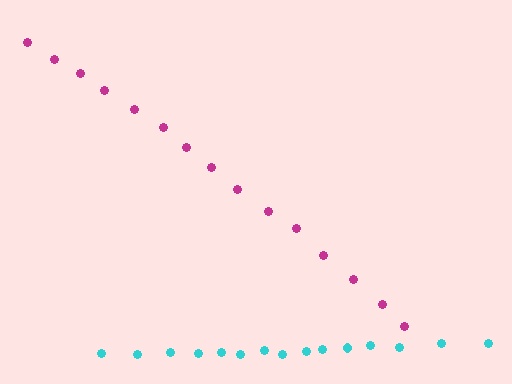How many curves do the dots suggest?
There are 2 distinct paths.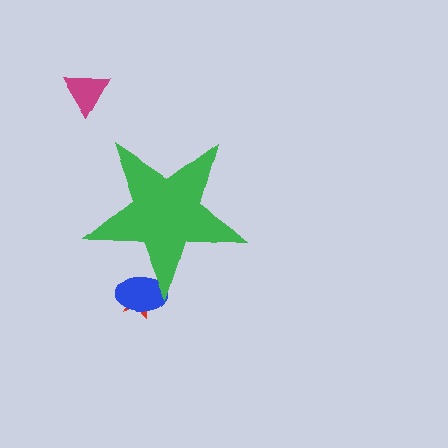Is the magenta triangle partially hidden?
No, the magenta triangle is fully visible.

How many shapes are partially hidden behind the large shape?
2 shapes are partially hidden.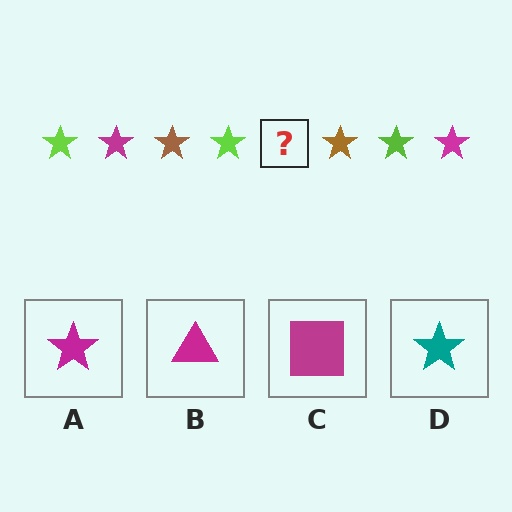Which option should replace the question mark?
Option A.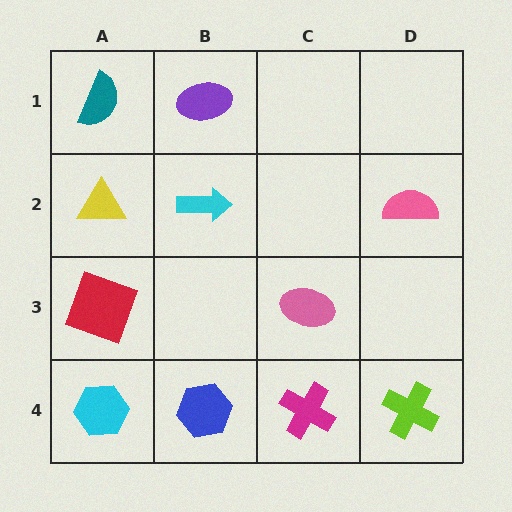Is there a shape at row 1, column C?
No, that cell is empty.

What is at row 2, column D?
A pink semicircle.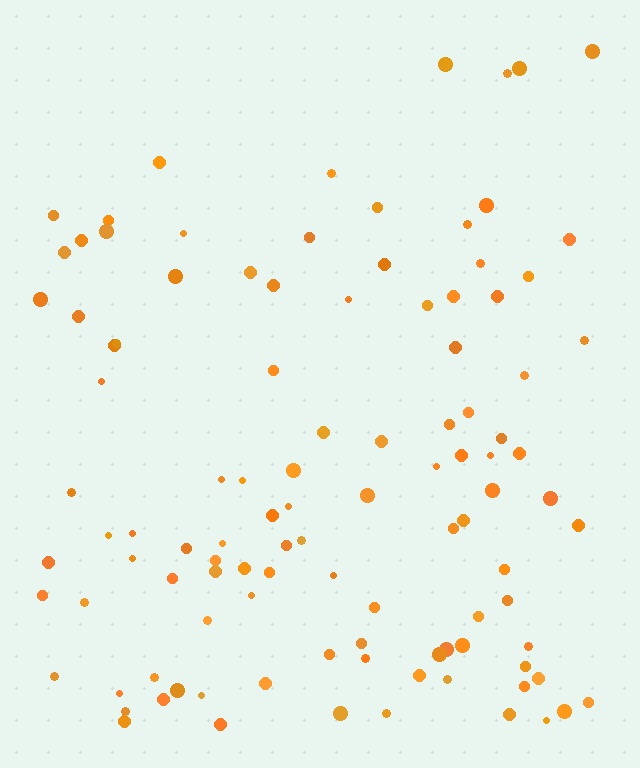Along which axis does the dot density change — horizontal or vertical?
Vertical.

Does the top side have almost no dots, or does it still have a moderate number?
Still a moderate number, just noticeably fewer than the bottom.